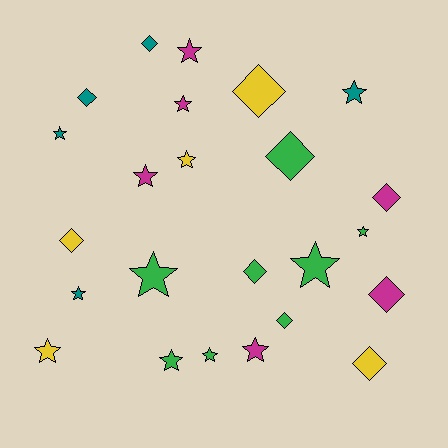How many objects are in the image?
There are 24 objects.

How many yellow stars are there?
There are 2 yellow stars.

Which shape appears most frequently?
Star, with 14 objects.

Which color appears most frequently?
Green, with 8 objects.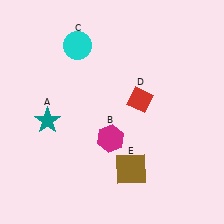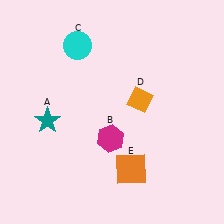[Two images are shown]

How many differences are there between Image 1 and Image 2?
There are 2 differences between the two images.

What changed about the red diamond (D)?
In Image 1, D is red. In Image 2, it changed to orange.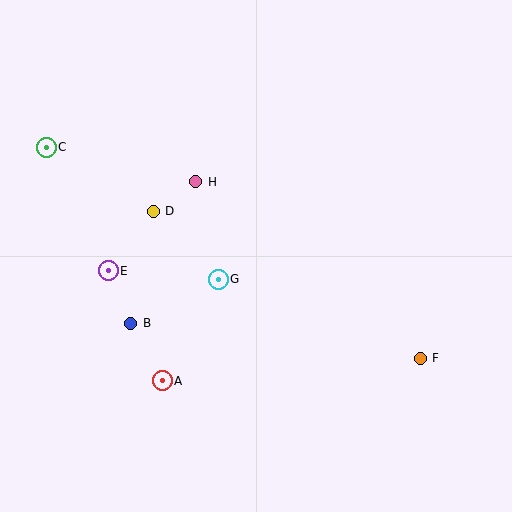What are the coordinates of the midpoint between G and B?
The midpoint between G and B is at (175, 301).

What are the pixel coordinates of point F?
Point F is at (420, 358).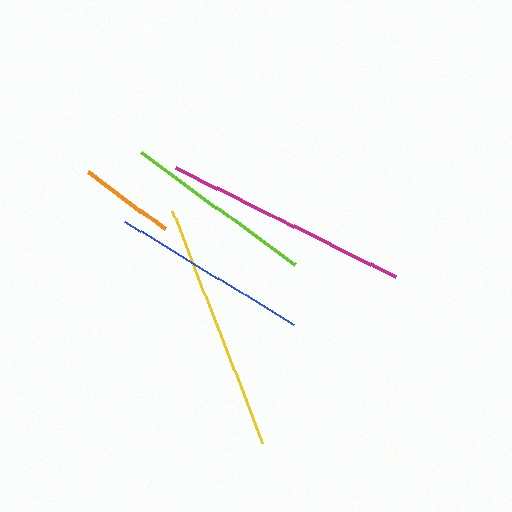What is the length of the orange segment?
The orange segment is approximately 96 pixels long.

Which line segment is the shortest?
The orange line is the shortest at approximately 96 pixels.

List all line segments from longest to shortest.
From longest to shortest: yellow, magenta, blue, lime, orange.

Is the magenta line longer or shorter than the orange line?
The magenta line is longer than the orange line.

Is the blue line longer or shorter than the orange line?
The blue line is longer than the orange line.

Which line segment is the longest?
The yellow line is the longest at approximately 248 pixels.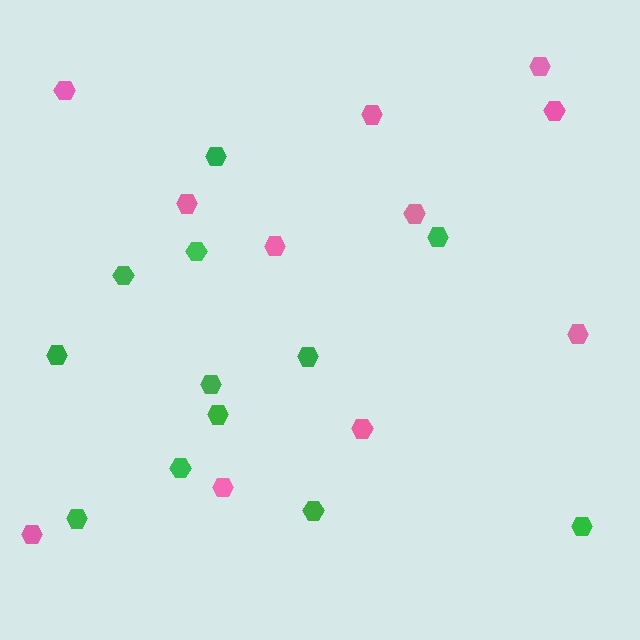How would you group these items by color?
There are 2 groups: one group of green hexagons (12) and one group of pink hexagons (11).